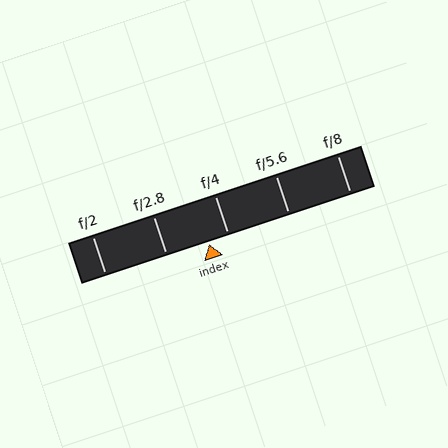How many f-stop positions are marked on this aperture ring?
There are 5 f-stop positions marked.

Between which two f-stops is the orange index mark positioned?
The index mark is between f/2.8 and f/4.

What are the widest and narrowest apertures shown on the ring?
The widest aperture shown is f/2 and the narrowest is f/8.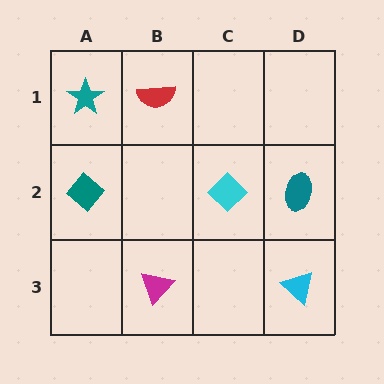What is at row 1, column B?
A red semicircle.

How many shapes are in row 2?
3 shapes.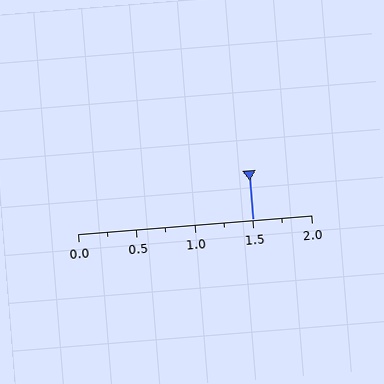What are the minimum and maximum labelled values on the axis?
The axis runs from 0.0 to 2.0.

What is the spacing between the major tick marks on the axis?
The major ticks are spaced 0.5 apart.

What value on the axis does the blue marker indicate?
The marker indicates approximately 1.5.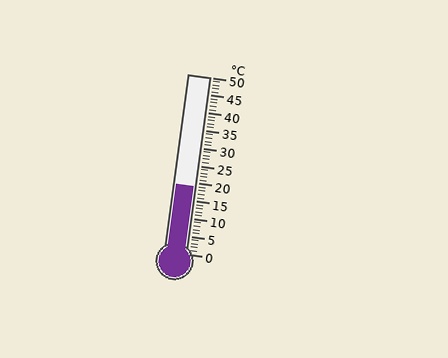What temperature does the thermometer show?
The thermometer shows approximately 19°C.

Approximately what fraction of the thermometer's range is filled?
The thermometer is filled to approximately 40% of its range.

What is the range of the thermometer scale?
The thermometer scale ranges from 0°C to 50°C.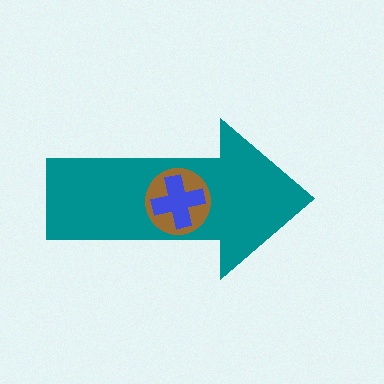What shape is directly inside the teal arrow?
The brown circle.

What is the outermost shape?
The teal arrow.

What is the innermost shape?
The blue cross.